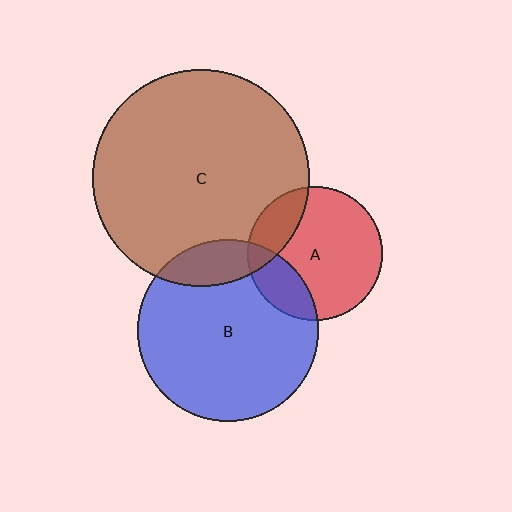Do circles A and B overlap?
Yes.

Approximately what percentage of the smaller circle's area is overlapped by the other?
Approximately 20%.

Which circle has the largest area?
Circle C (brown).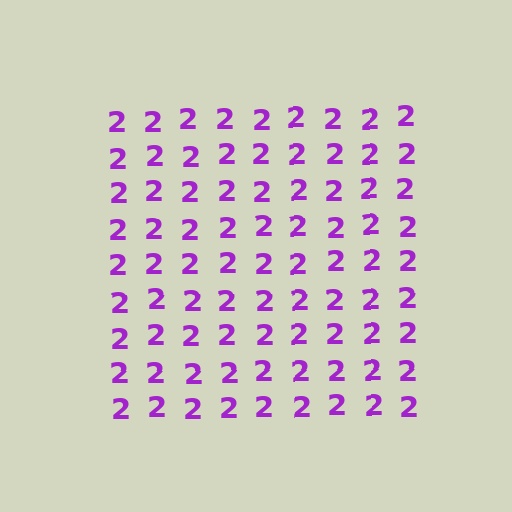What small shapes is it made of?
It is made of small digit 2's.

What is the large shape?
The large shape is a square.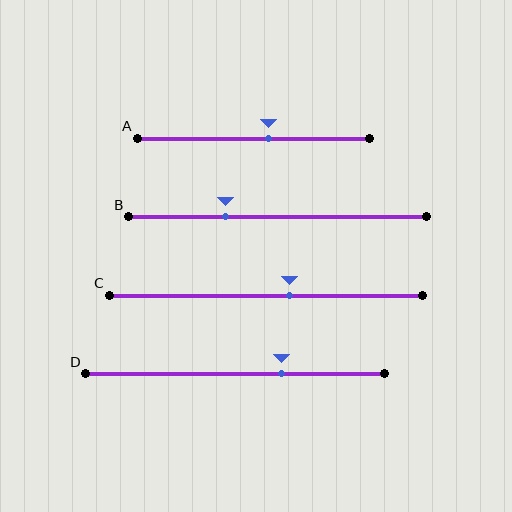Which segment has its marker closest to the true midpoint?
Segment A has its marker closest to the true midpoint.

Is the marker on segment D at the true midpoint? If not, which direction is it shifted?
No, the marker on segment D is shifted to the right by about 16% of the segment length.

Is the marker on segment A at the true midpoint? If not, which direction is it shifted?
No, the marker on segment A is shifted to the right by about 6% of the segment length.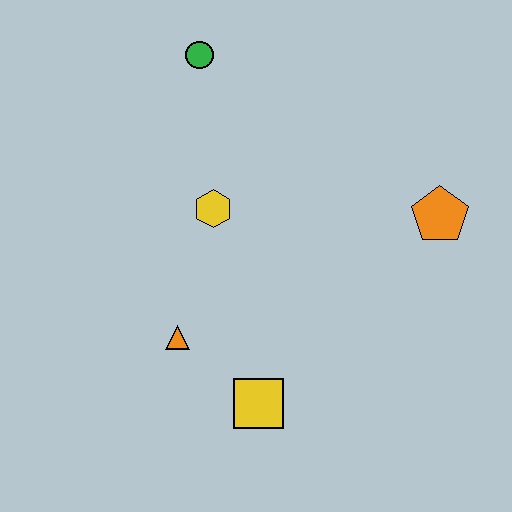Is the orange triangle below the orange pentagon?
Yes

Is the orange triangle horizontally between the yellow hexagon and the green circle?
No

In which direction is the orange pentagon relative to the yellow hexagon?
The orange pentagon is to the right of the yellow hexagon.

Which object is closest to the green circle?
The yellow hexagon is closest to the green circle.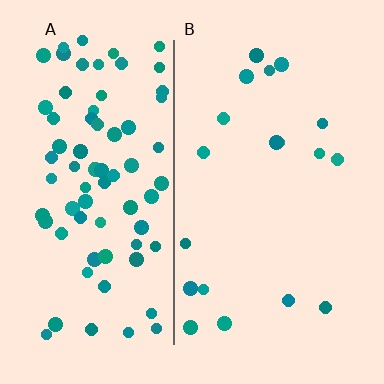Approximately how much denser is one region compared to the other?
Approximately 4.1× — region A over region B.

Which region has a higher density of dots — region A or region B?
A (the left).